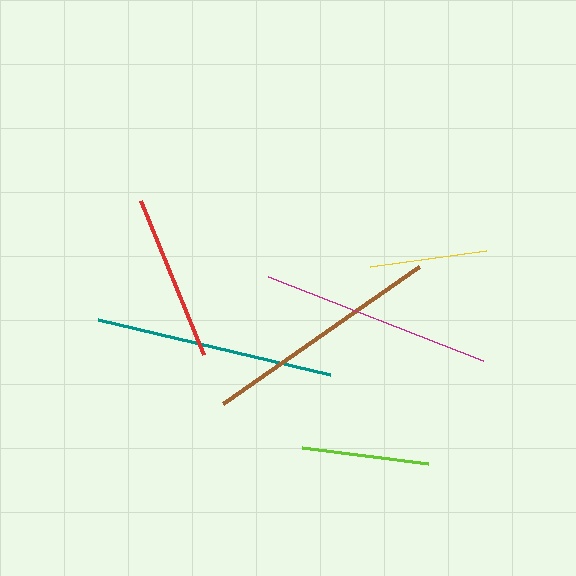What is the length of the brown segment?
The brown segment is approximately 239 pixels long.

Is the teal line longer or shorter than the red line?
The teal line is longer than the red line.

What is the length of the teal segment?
The teal segment is approximately 238 pixels long.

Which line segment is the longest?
The brown line is the longest at approximately 239 pixels.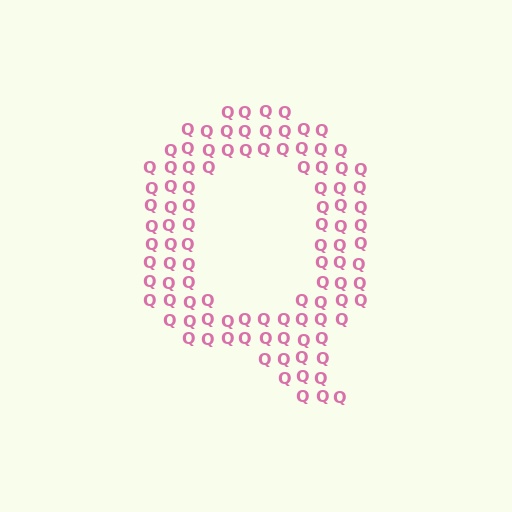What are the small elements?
The small elements are letter Q's.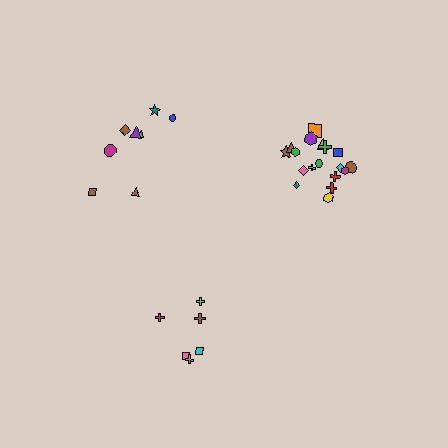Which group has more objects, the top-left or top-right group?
The top-right group.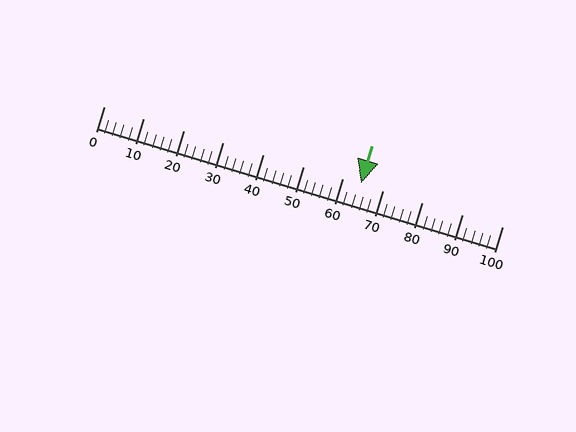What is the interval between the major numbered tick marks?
The major tick marks are spaced 10 units apart.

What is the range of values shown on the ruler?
The ruler shows values from 0 to 100.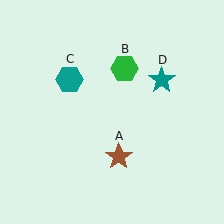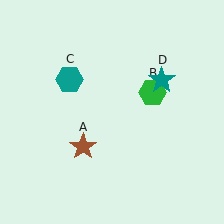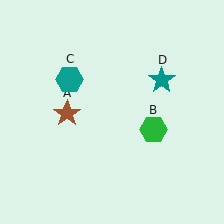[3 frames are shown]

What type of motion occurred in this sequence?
The brown star (object A), green hexagon (object B) rotated clockwise around the center of the scene.